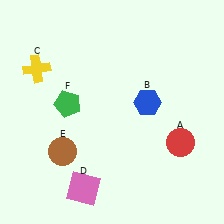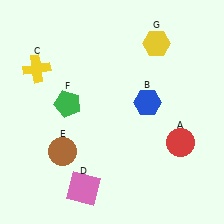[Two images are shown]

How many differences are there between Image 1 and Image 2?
There is 1 difference between the two images.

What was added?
A yellow hexagon (G) was added in Image 2.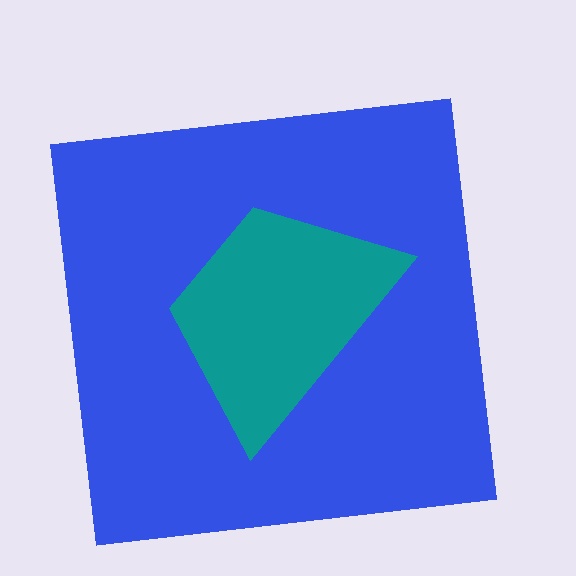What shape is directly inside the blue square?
The teal trapezoid.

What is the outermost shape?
The blue square.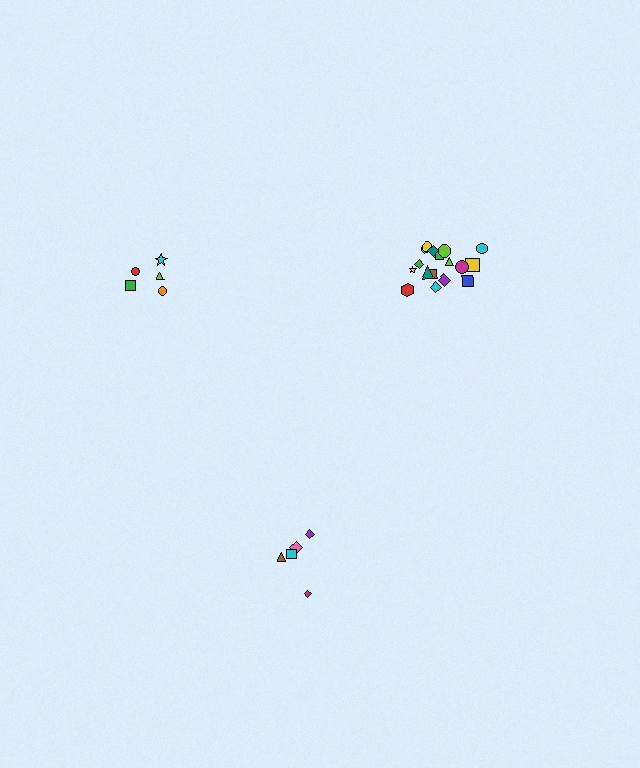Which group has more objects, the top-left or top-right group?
The top-right group.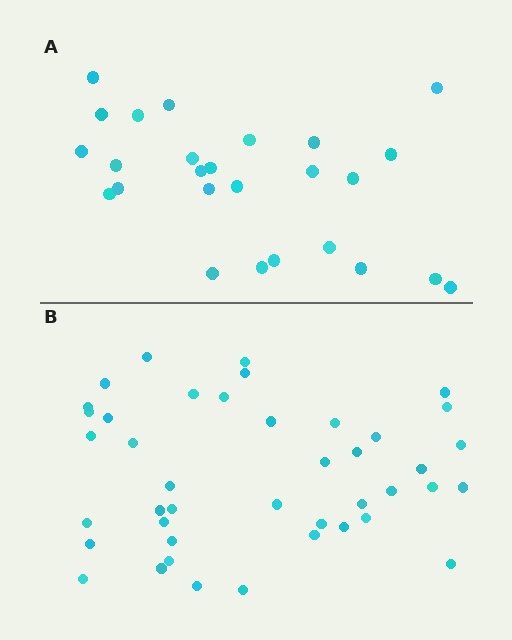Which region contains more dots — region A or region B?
Region B (the bottom region) has more dots.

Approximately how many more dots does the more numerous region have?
Region B has approximately 15 more dots than region A.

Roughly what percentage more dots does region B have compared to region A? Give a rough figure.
About 60% more.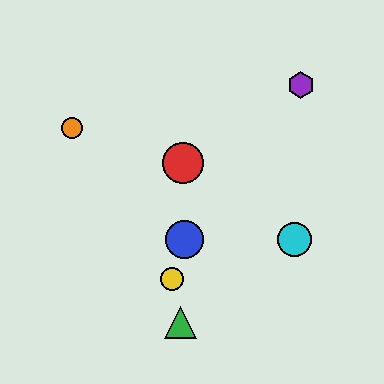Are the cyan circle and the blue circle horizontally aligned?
Yes, both are at y≈239.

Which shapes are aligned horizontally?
The blue circle, the cyan circle are aligned horizontally.